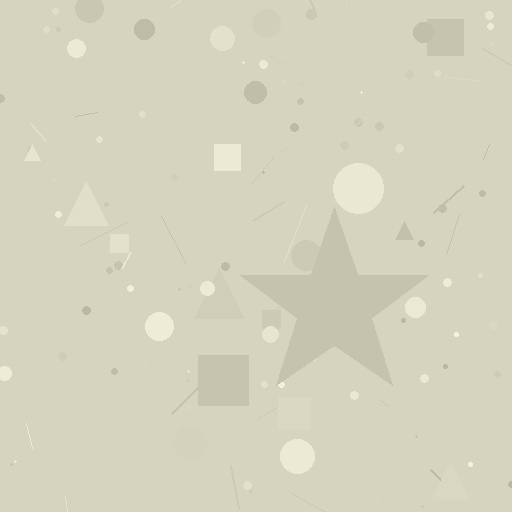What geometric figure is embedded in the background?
A star is embedded in the background.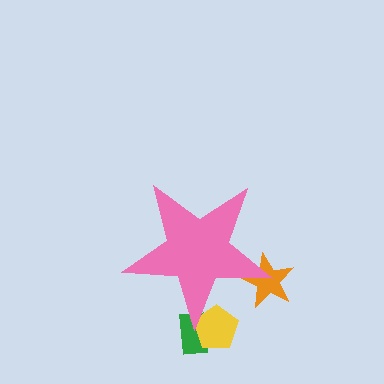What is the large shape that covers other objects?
A pink star.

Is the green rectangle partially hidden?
Yes, the green rectangle is partially hidden behind the pink star.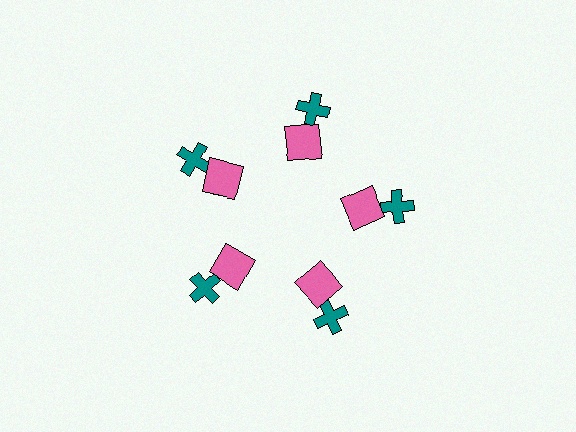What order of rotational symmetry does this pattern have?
This pattern has 5-fold rotational symmetry.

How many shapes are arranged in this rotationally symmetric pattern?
There are 10 shapes, arranged in 5 groups of 2.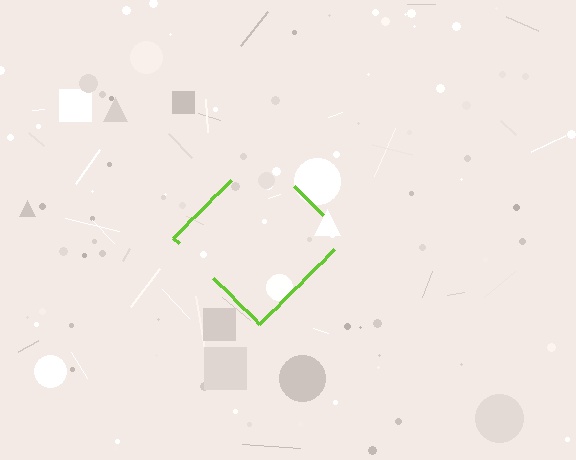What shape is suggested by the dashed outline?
The dashed outline suggests a diamond.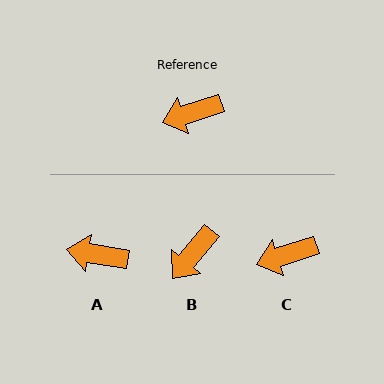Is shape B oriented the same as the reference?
No, it is off by about 33 degrees.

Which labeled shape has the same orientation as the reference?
C.